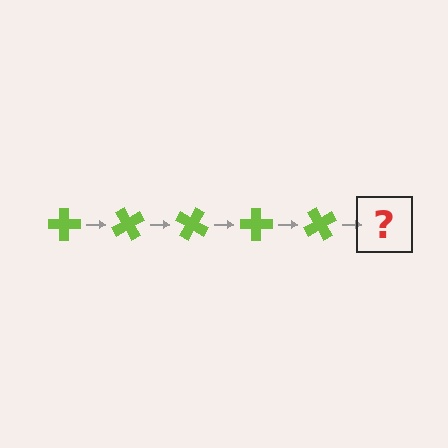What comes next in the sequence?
The next element should be a lime cross rotated 300 degrees.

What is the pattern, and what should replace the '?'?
The pattern is that the cross rotates 60 degrees each step. The '?' should be a lime cross rotated 300 degrees.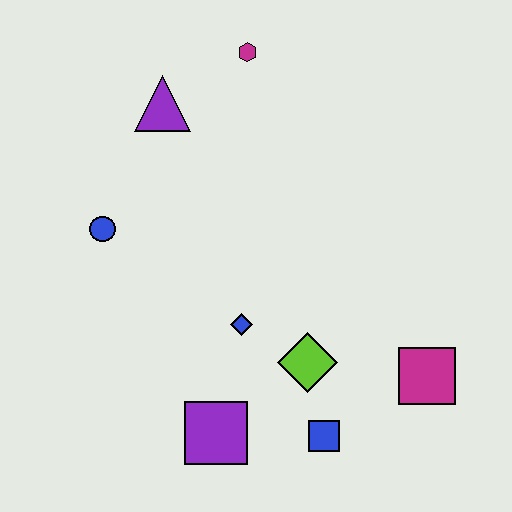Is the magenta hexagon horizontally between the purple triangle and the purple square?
No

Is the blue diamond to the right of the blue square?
No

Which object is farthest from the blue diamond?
The magenta hexagon is farthest from the blue diamond.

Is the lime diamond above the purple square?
Yes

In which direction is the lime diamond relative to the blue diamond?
The lime diamond is to the right of the blue diamond.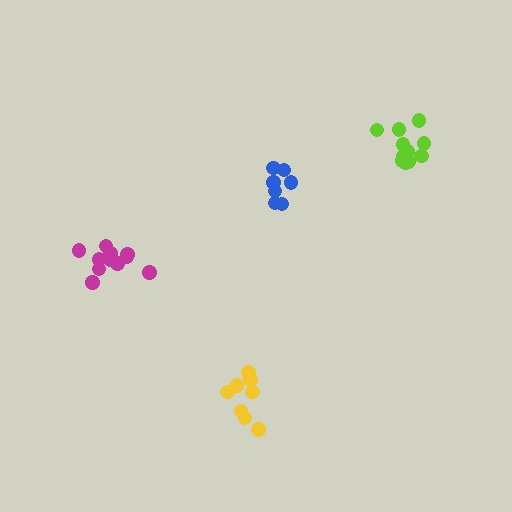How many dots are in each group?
Group 1: 11 dots, Group 2: 11 dots, Group 3: 8 dots, Group 4: 7 dots (37 total).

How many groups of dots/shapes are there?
There are 4 groups.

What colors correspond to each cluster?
The clusters are colored: magenta, lime, yellow, blue.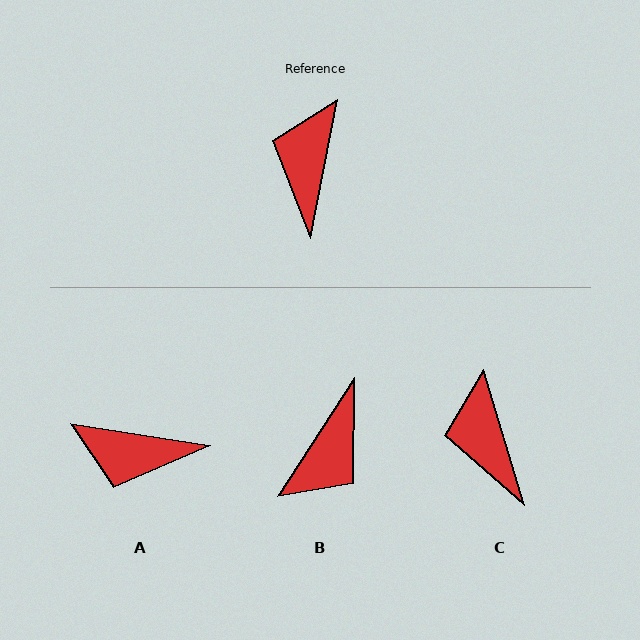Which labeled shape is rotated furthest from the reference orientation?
B, about 158 degrees away.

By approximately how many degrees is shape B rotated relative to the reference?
Approximately 158 degrees counter-clockwise.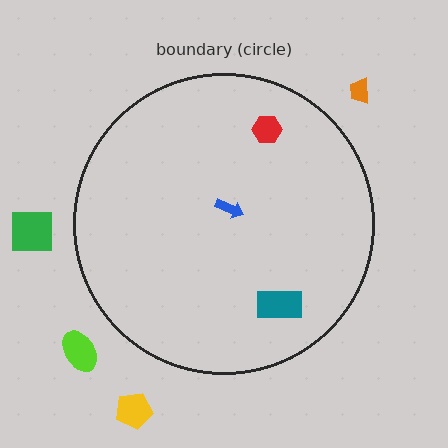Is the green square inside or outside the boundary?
Outside.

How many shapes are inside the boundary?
3 inside, 4 outside.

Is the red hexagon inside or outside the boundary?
Inside.